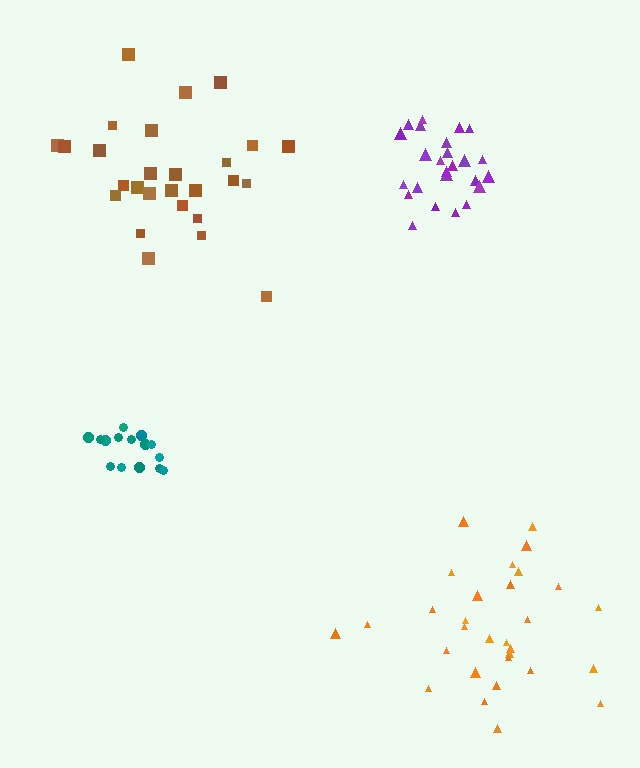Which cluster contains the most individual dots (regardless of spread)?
Orange (30).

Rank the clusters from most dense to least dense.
purple, teal, orange, brown.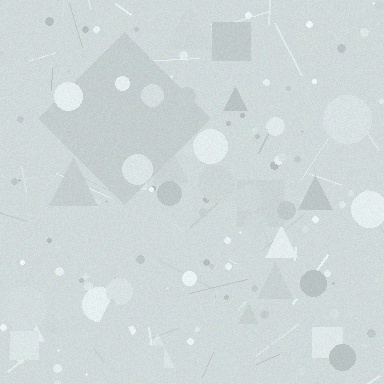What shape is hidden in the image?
A diamond is hidden in the image.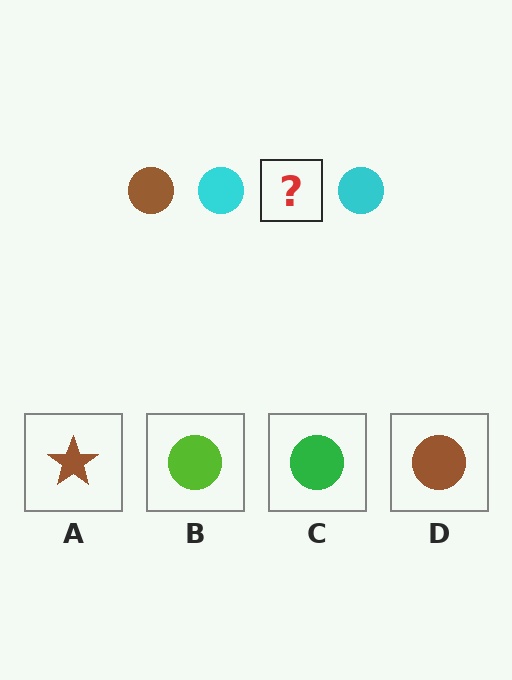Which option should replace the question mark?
Option D.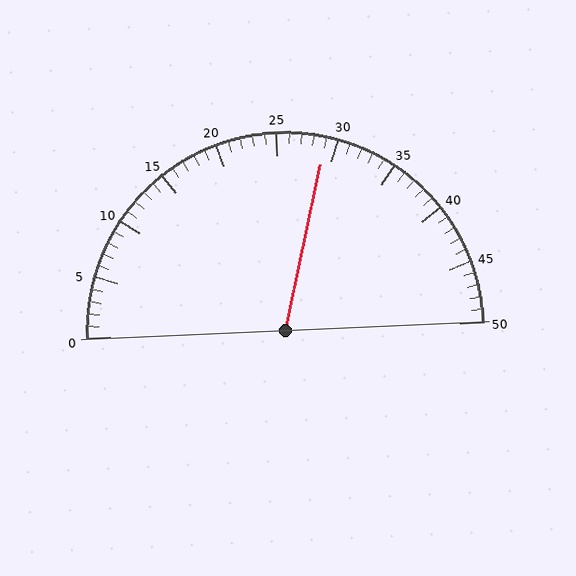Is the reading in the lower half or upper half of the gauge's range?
The reading is in the upper half of the range (0 to 50).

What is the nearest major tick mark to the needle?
The nearest major tick mark is 30.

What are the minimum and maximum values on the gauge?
The gauge ranges from 0 to 50.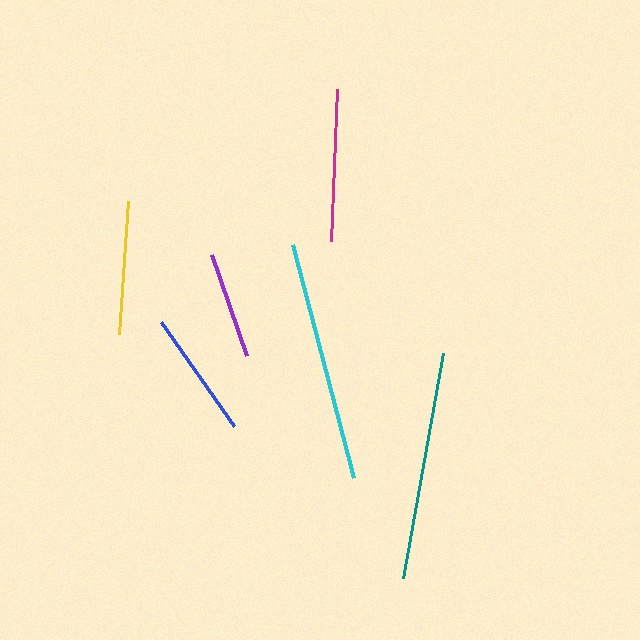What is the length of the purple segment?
The purple segment is approximately 107 pixels long.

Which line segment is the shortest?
The purple line is the shortest at approximately 107 pixels.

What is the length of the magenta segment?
The magenta segment is approximately 152 pixels long.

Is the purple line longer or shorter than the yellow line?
The yellow line is longer than the purple line.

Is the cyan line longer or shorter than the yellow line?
The cyan line is longer than the yellow line.